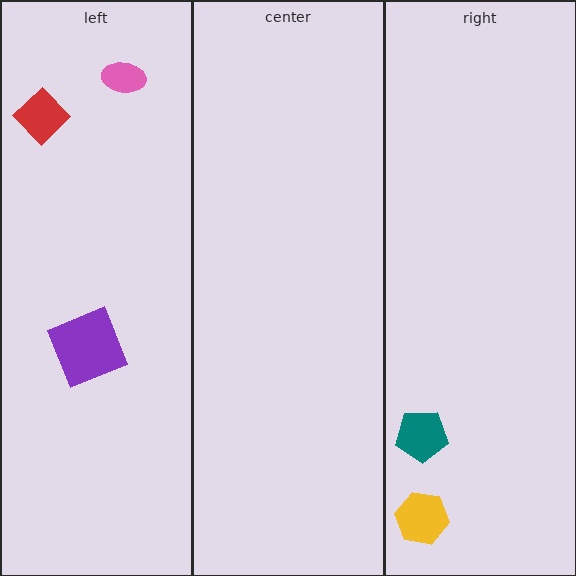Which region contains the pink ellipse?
The left region.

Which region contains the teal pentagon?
The right region.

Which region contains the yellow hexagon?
The right region.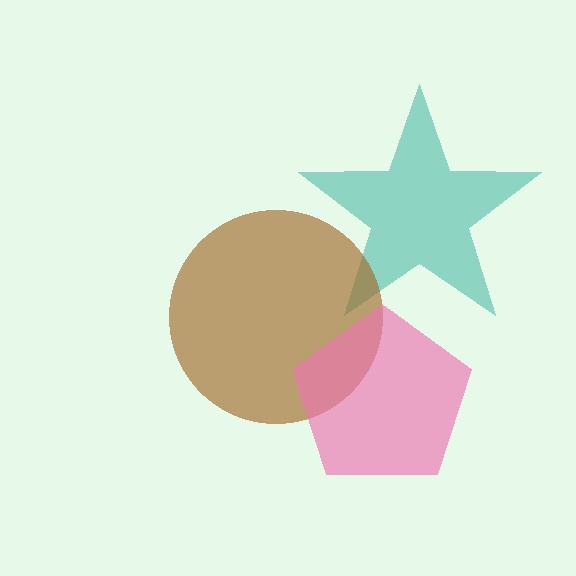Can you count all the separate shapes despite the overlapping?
Yes, there are 3 separate shapes.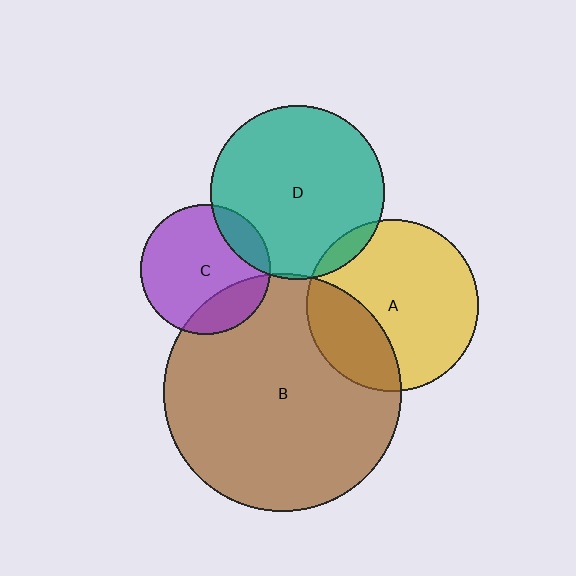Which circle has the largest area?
Circle B (brown).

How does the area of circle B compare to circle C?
Approximately 3.3 times.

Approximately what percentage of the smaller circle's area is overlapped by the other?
Approximately 15%.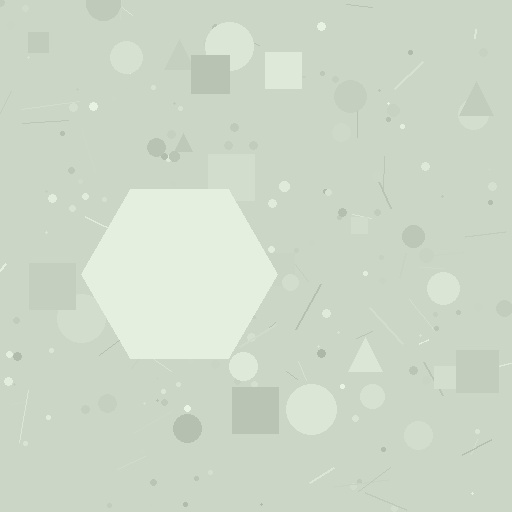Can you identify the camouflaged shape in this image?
The camouflaged shape is a hexagon.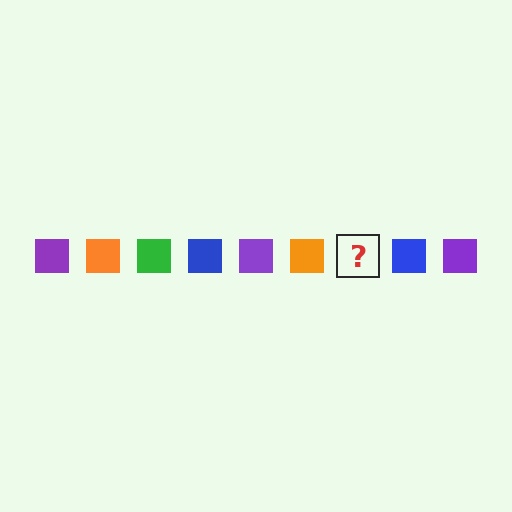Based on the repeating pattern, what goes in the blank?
The blank should be a green square.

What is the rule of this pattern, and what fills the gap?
The rule is that the pattern cycles through purple, orange, green, blue squares. The gap should be filled with a green square.